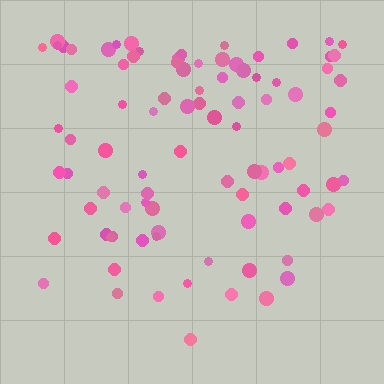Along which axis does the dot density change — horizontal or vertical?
Vertical.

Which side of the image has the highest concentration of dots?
The top.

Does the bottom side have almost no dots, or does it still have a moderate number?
Still a moderate number, just noticeably fewer than the top.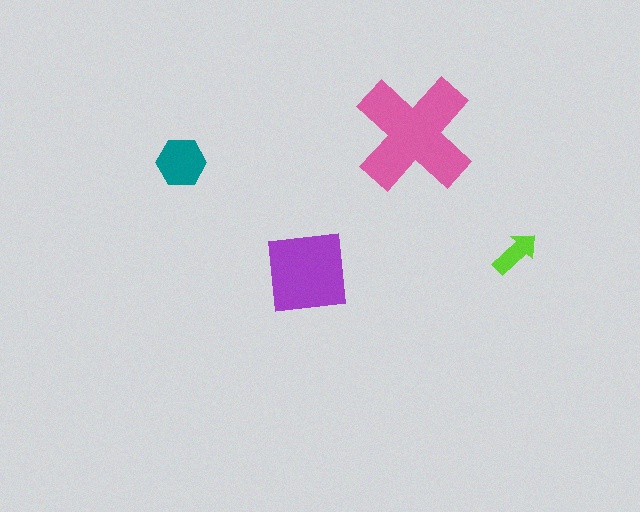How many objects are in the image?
There are 4 objects in the image.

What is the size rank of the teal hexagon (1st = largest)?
3rd.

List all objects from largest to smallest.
The pink cross, the purple square, the teal hexagon, the lime arrow.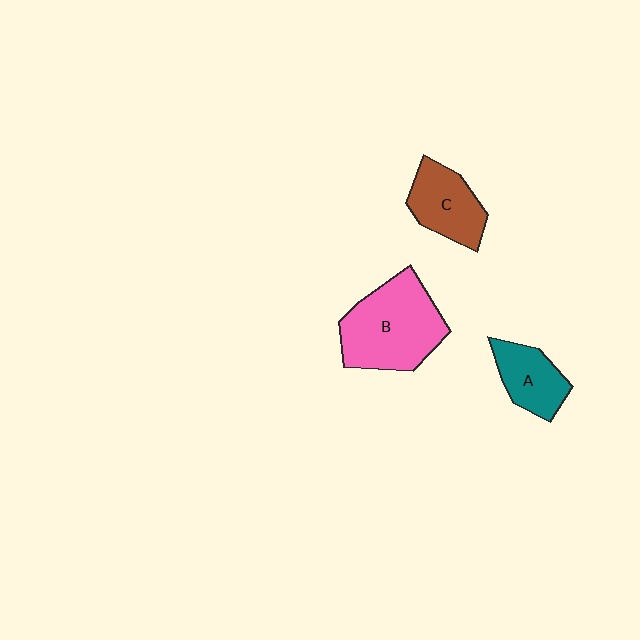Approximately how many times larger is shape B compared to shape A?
Approximately 1.9 times.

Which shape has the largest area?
Shape B (pink).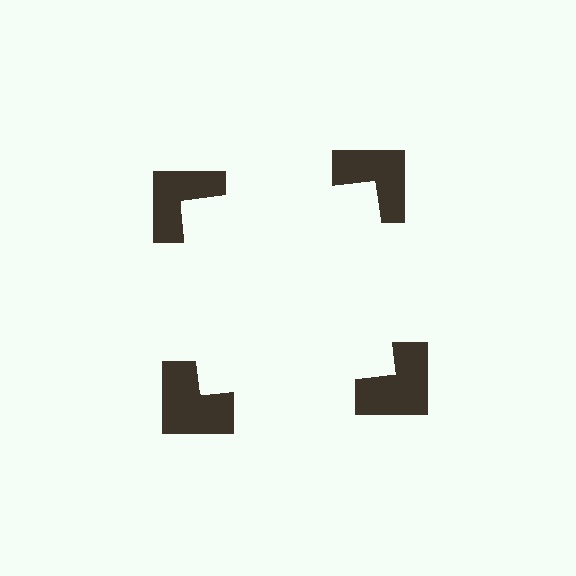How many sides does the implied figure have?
4 sides.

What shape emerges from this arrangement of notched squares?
An illusory square — its edges are inferred from the aligned wedge cuts in the notched squares, not physically drawn.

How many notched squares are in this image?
There are 4 — one at each vertex of the illusory square.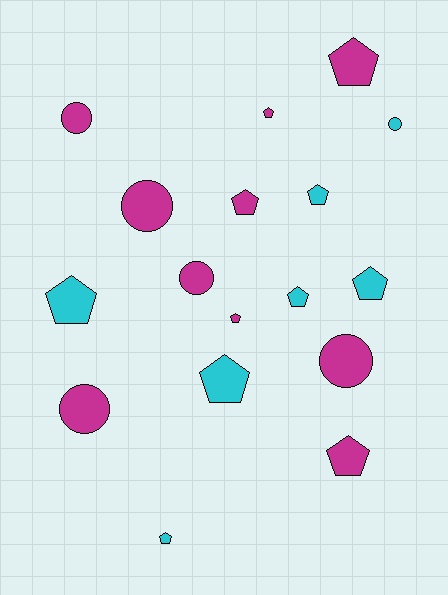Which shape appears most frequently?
Pentagon, with 11 objects.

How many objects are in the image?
There are 17 objects.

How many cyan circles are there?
There is 1 cyan circle.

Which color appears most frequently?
Magenta, with 10 objects.